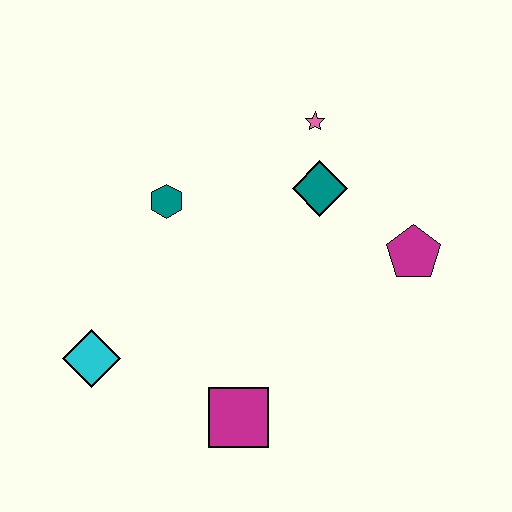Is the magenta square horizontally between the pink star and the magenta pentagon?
No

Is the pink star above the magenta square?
Yes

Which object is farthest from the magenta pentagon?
The cyan diamond is farthest from the magenta pentagon.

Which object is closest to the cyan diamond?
The magenta square is closest to the cyan diamond.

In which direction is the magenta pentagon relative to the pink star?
The magenta pentagon is below the pink star.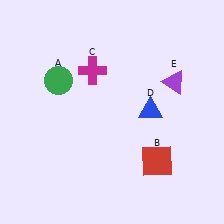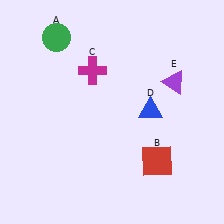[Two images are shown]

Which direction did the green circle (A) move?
The green circle (A) moved up.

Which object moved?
The green circle (A) moved up.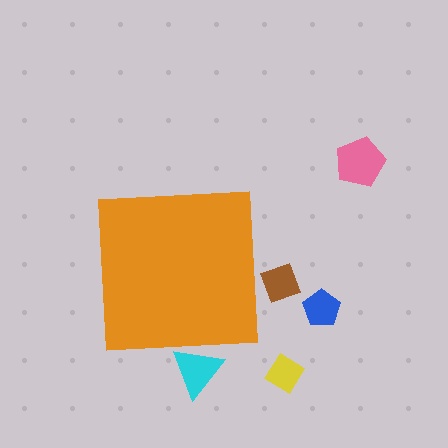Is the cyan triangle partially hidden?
Yes, the cyan triangle is partially hidden behind the orange square.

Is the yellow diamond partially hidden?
No, the yellow diamond is fully visible.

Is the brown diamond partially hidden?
Yes, the brown diamond is partially hidden behind the orange square.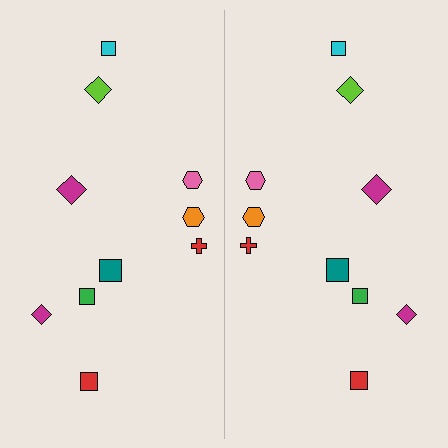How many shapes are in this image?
There are 20 shapes in this image.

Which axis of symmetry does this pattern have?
The pattern has a vertical axis of symmetry running through the center of the image.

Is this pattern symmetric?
Yes, this pattern has bilateral (reflection) symmetry.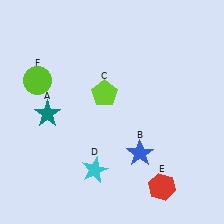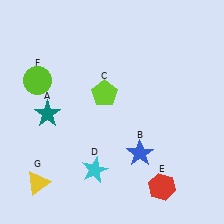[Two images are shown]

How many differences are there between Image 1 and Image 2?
There is 1 difference between the two images.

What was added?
A yellow triangle (G) was added in Image 2.